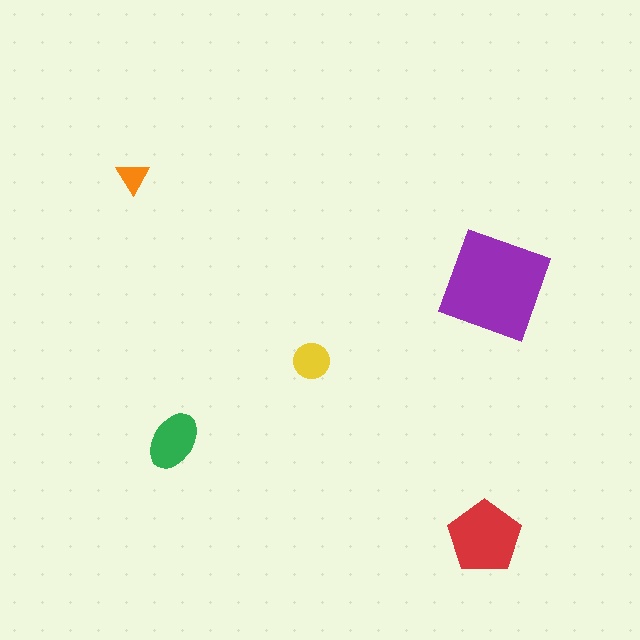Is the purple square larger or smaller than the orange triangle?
Larger.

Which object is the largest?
The purple square.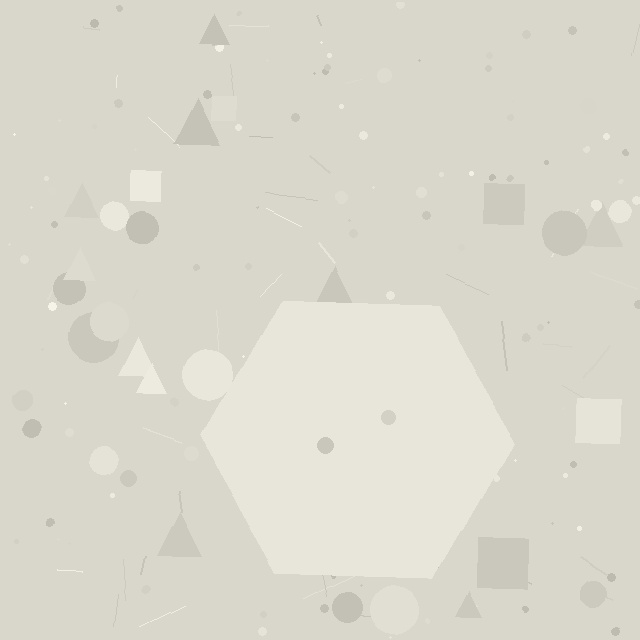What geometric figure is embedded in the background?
A hexagon is embedded in the background.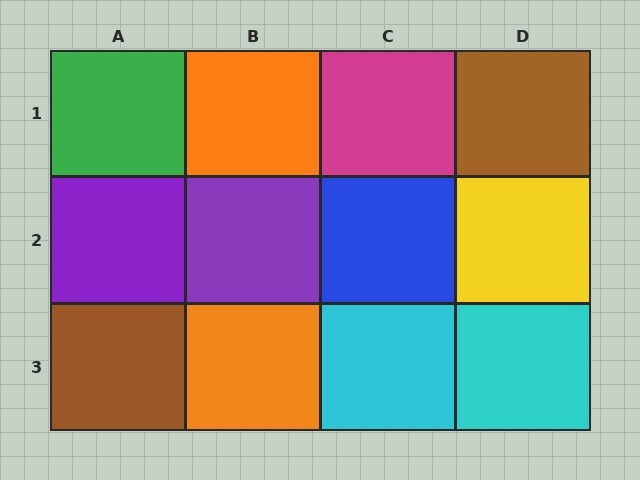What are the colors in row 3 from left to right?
Brown, orange, cyan, cyan.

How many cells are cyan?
2 cells are cyan.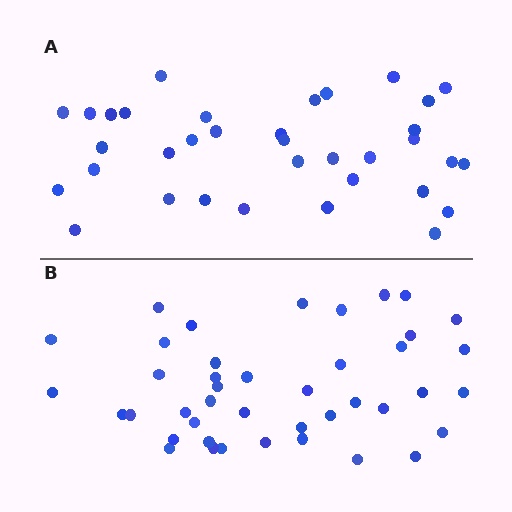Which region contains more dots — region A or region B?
Region B (the bottom region) has more dots.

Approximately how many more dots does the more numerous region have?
Region B has roughly 8 or so more dots than region A.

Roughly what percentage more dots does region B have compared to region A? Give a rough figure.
About 20% more.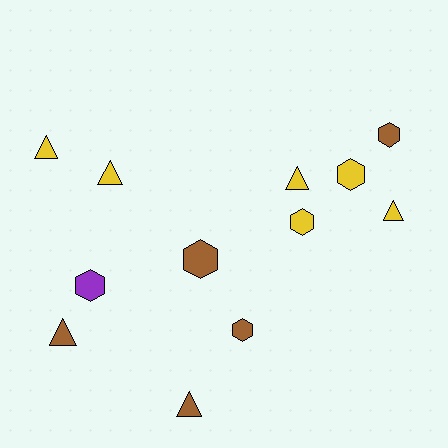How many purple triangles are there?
There are no purple triangles.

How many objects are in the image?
There are 12 objects.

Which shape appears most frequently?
Triangle, with 6 objects.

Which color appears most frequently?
Yellow, with 6 objects.